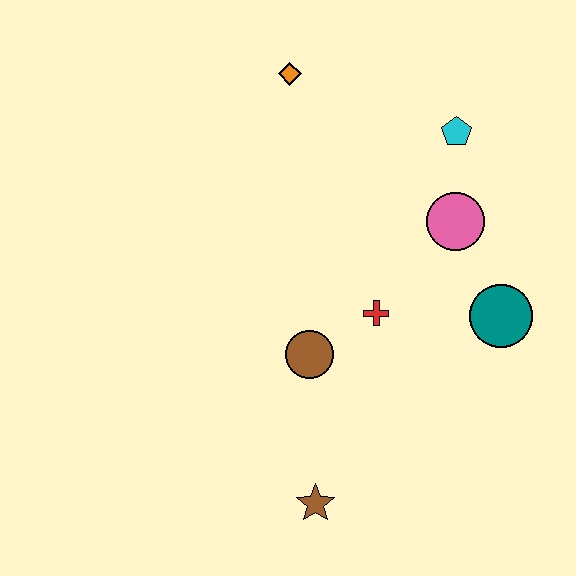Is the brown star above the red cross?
No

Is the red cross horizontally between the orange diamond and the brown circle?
No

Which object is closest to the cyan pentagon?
The pink circle is closest to the cyan pentagon.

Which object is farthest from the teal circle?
The orange diamond is farthest from the teal circle.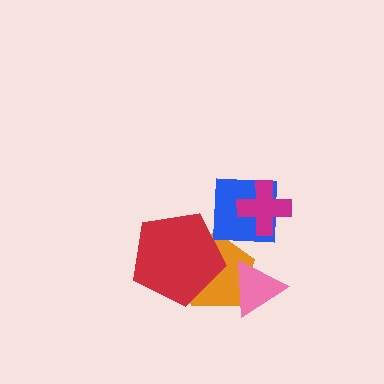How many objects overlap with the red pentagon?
1 object overlaps with the red pentagon.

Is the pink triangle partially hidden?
No, no other shape covers it.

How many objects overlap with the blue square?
1 object overlaps with the blue square.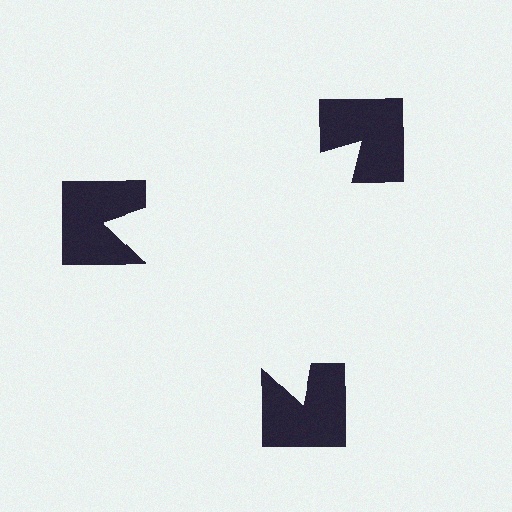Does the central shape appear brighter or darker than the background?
It typically appears slightly brighter than the background, even though no actual brightness change is drawn.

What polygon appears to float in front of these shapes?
An illusory triangle — its edges are inferred from the aligned wedge cuts in the notched squares, not physically drawn.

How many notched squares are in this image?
There are 3 — one at each vertex of the illusory triangle.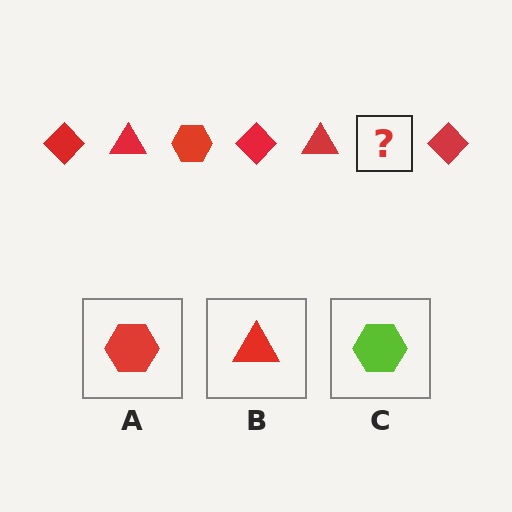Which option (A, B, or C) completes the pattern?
A.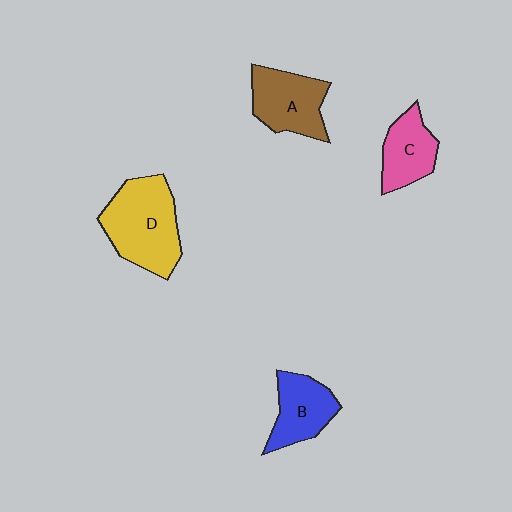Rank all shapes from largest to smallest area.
From largest to smallest: D (yellow), A (brown), B (blue), C (pink).